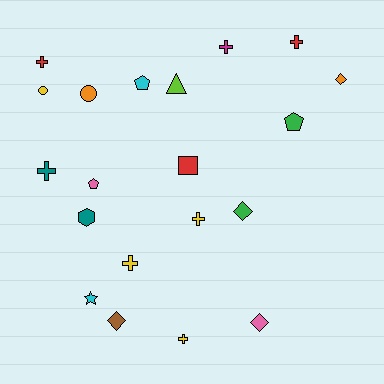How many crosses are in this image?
There are 7 crosses.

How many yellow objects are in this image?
There are 4 yellow objects.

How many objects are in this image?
There are 20 objects.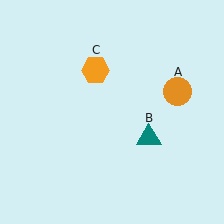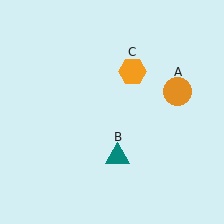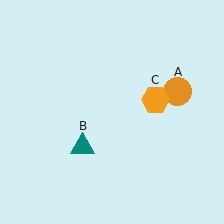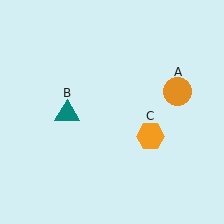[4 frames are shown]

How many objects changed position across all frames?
2 objects changed position: teal triangle (object B), orange hexagon (object C).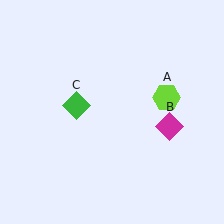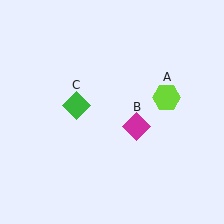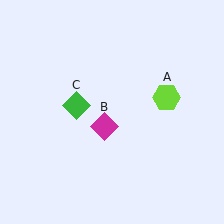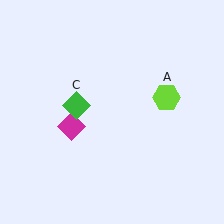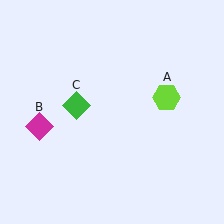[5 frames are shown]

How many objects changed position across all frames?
1 object changed position: magenta diamond (object B).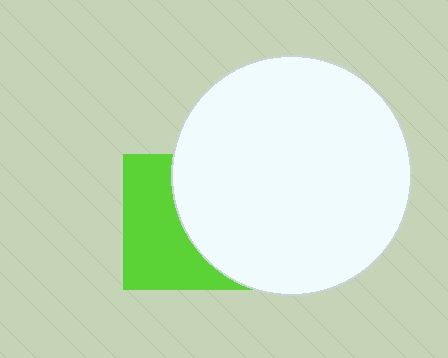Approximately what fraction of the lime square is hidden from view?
Roughly 51% of the lime square is hidden behind the white circle.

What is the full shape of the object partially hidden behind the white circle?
The partially hidden object is a lime square.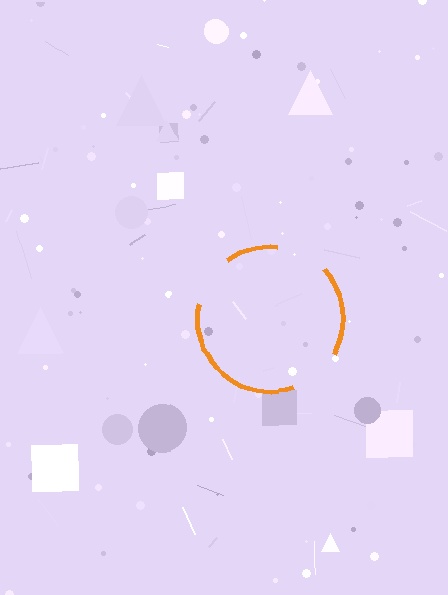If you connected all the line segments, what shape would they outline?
They would outline a circle.